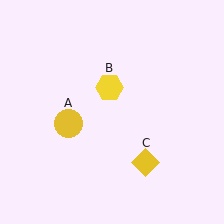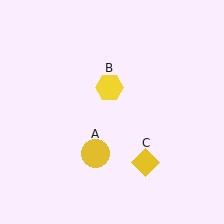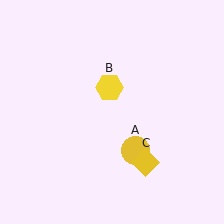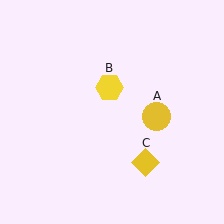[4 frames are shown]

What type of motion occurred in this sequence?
The yellow circle (object A) rotated counterclockwise around the center of the scene.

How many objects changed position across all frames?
1 object changed position: yellow circle (object A).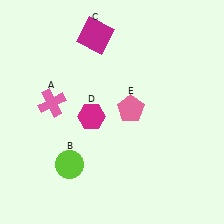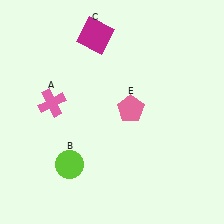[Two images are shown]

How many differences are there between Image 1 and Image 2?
There is 1 difference between the two images.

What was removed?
The magenta hexagon (D) was removed in Image 2.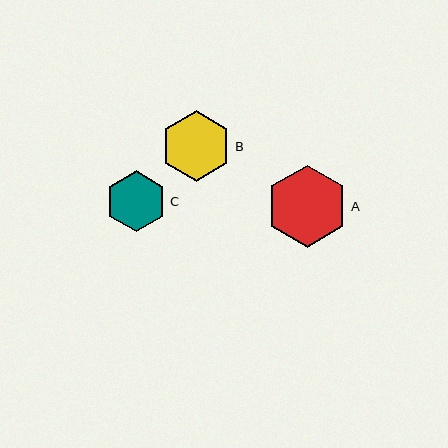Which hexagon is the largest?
Hexagon A is the largest with a size of approximately 82 pixels.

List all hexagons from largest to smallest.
From largest to smallest: A, B, C.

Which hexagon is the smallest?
Hexagon C is the smallest with a size of approximately 61 pixels.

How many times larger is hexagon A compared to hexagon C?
Hexagon A is approximately 1.3 times the size of hexagon C.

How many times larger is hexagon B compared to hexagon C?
Hexagon B is approximately 1.2 times the size of hexagon C.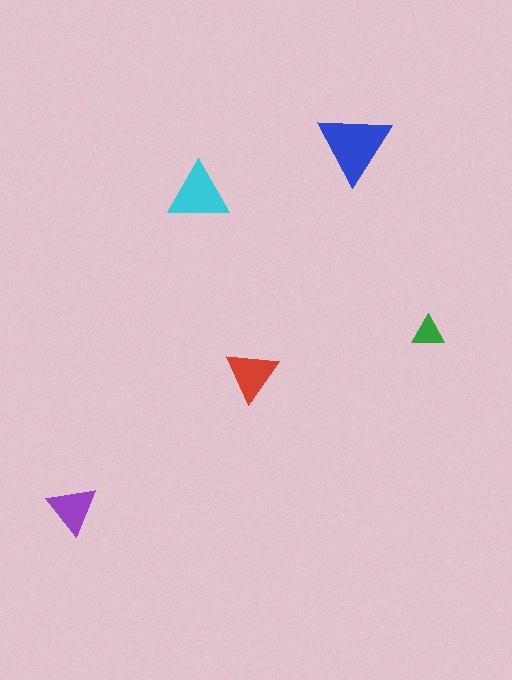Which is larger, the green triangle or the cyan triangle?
The cyan one.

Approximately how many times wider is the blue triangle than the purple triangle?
About 1.5 times wider.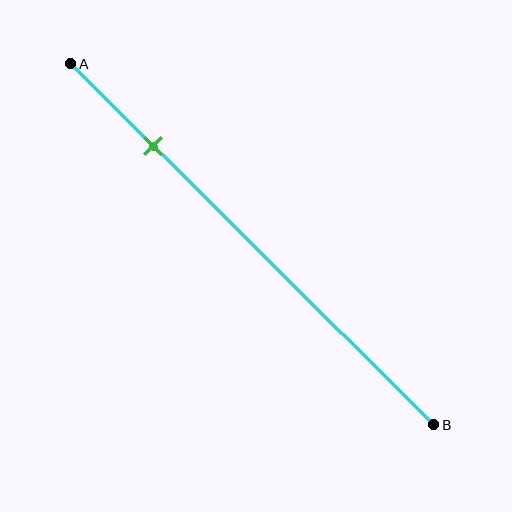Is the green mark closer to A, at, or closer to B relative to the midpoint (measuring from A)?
The green mark is closer to point A than the midpoint of segment AB.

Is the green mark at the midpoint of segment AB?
No, the mark is at about 25% from A, not at the 50% midpoint.